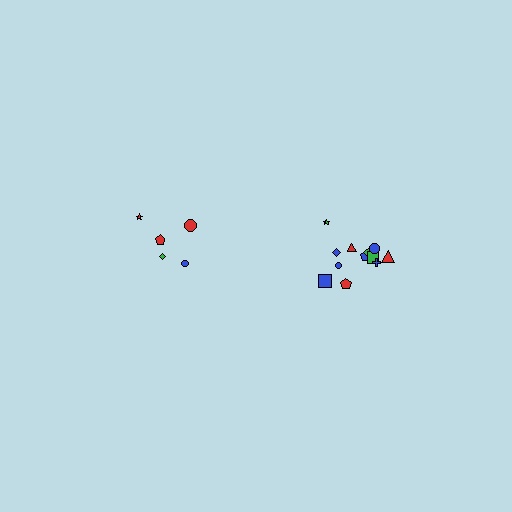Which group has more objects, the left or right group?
The right group.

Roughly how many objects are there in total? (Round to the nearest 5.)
Roughly 15 objects in total.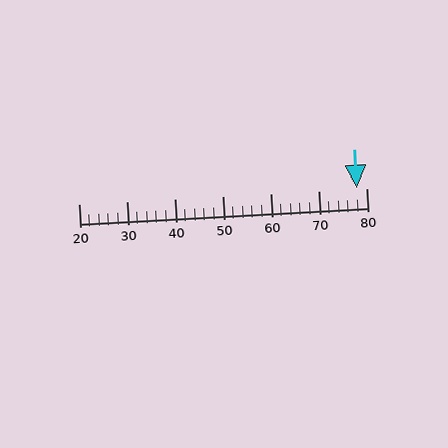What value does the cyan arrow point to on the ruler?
The cyan arrow points to approximately 78.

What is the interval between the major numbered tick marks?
The major tick marks are spaced 10 units apart.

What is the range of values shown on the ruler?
The ruler shows values from 20 to 80.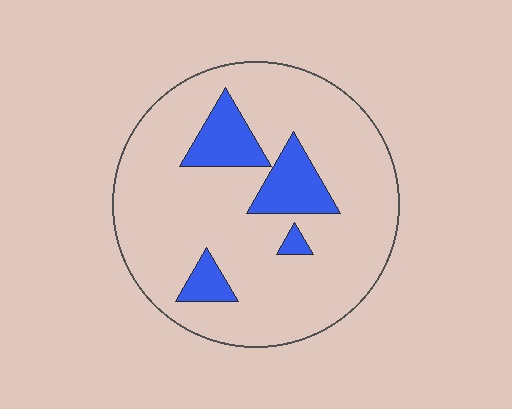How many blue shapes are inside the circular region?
4.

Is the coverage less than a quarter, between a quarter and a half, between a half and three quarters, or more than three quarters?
Less than a quarter.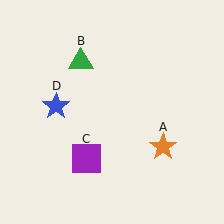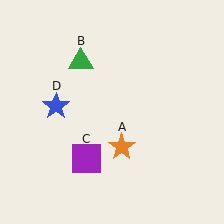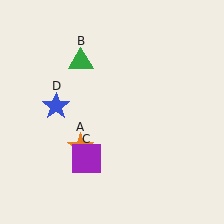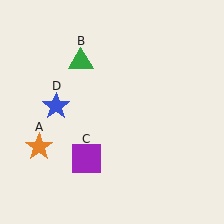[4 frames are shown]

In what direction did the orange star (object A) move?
The orange star (object A) moved left.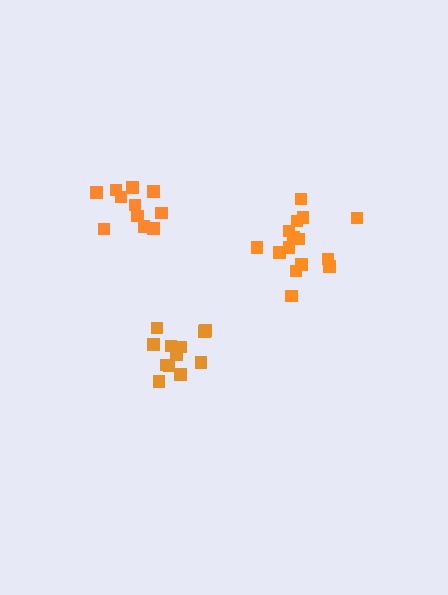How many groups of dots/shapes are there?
There are 3 groups.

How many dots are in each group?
Group 1: 15 dots, Group 2: 11 dots, Group 3: 12 dots (38 total).